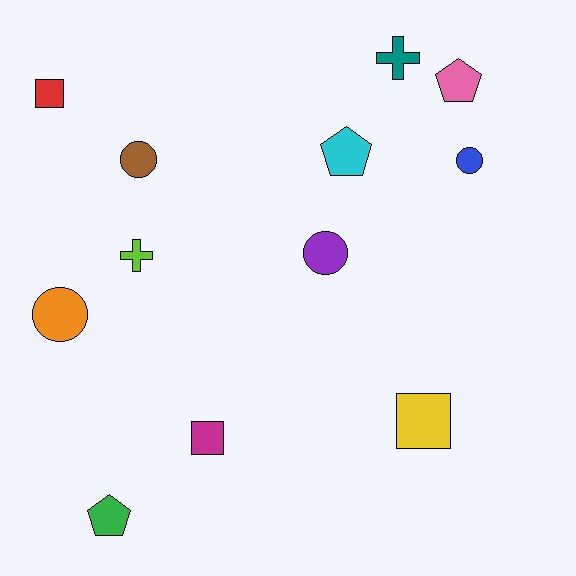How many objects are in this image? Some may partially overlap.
There are 12 objects.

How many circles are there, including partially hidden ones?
There are 4 circles.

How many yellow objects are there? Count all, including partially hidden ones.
There is 1 yellow object.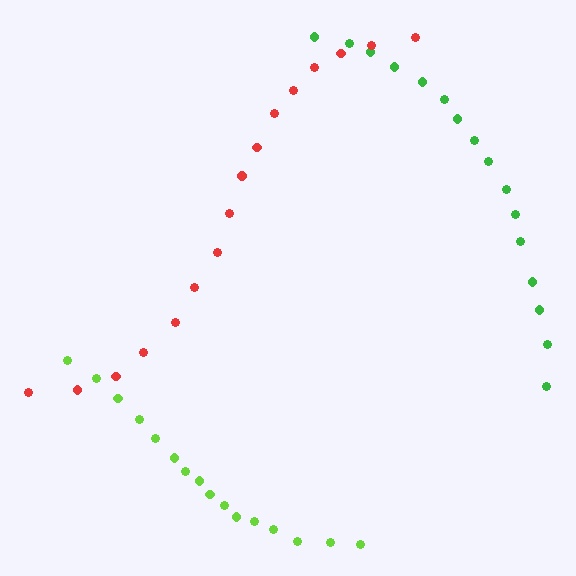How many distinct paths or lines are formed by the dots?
There are 3 distinct paths.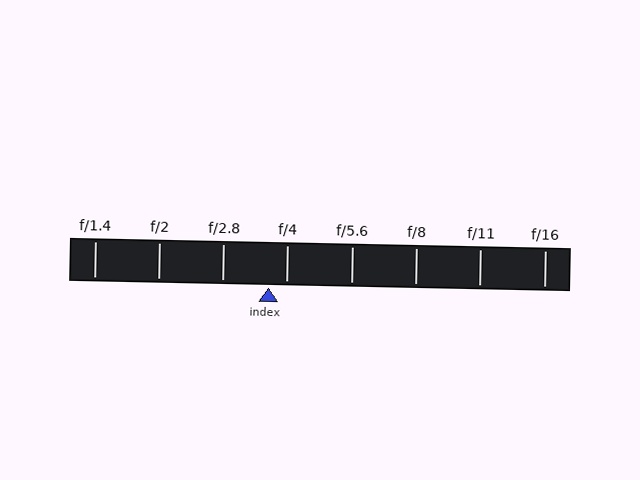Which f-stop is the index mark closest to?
The index mark is closest to f/4.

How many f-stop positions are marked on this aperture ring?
There are 8 f-stop positions marked.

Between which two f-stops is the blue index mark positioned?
The index mark is between f/2.8 and f/4.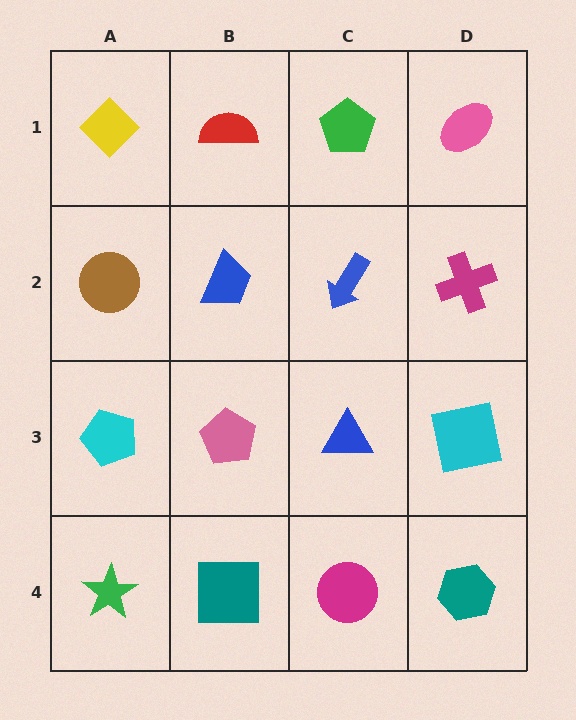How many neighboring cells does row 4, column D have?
2.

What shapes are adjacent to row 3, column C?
A blue arrow (row 2, column C), a magenta circle (row 4, column C), a pink pentagon (row 3, column B), a cyan square (row 3, column D).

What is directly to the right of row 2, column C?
A magenta cross.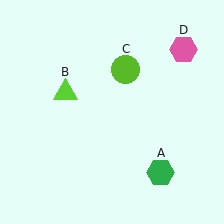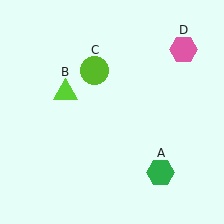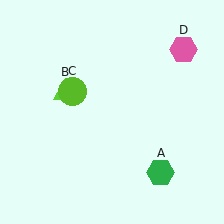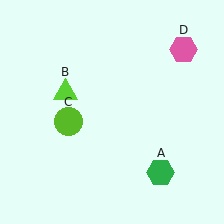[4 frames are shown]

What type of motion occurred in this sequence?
The lime circle (object C) rotated counterclockwise around the center of the scene.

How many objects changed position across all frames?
1 object changed position: lime circle (object C).